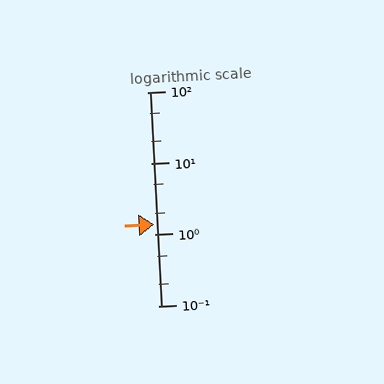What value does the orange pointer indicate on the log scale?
The pointer indicates approximately 1.4.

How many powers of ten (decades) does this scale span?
The scale spans 3 decades, from 0.1 to 100.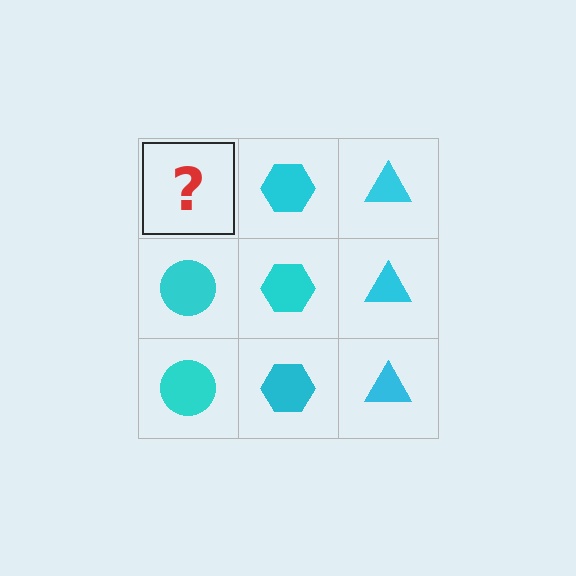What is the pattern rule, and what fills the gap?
The rule is that each column has a consistent shape. The gap should be filled with a cyan circle.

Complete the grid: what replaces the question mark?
The question mark should be replaced with a cyan circle.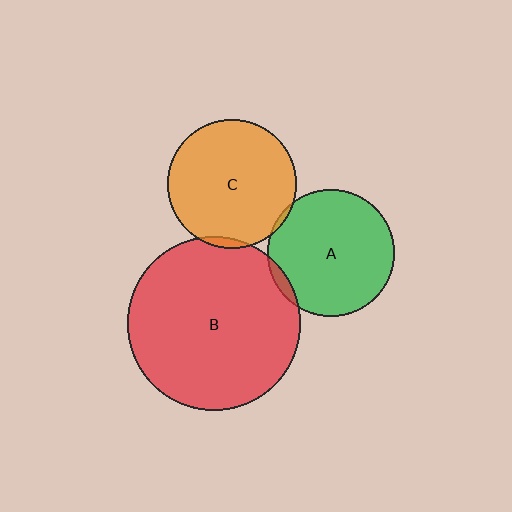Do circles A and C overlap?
Yes.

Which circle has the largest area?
Circle B (red).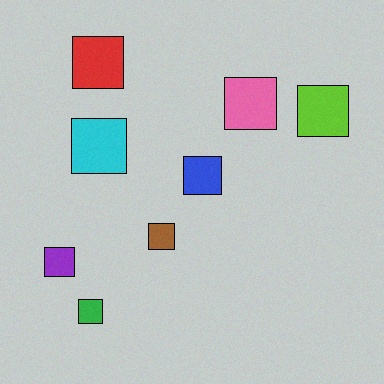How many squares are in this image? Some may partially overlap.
There are 8 squares.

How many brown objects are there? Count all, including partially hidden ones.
There is 1 brown object.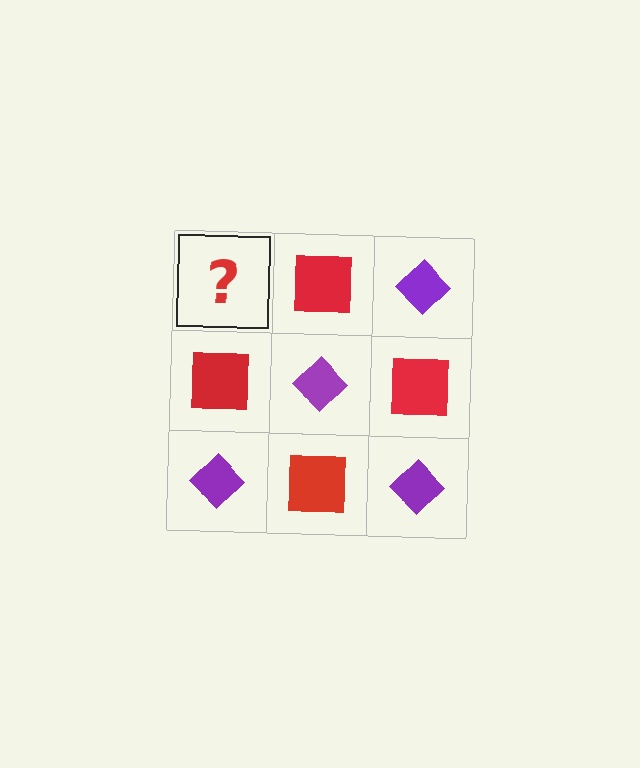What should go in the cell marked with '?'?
The missing cell should contain a purple diamond.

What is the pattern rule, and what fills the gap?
The rule is that it alternates purple diamond and red square in a checkerboard pattern. The gap should be filled with a purple diamond.